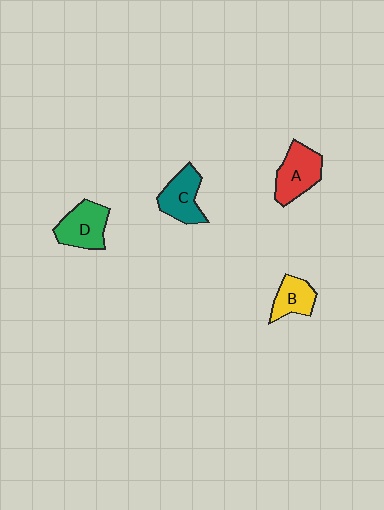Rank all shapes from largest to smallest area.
From largest to smallest: A (red), D (green), C (teal), B (yellow).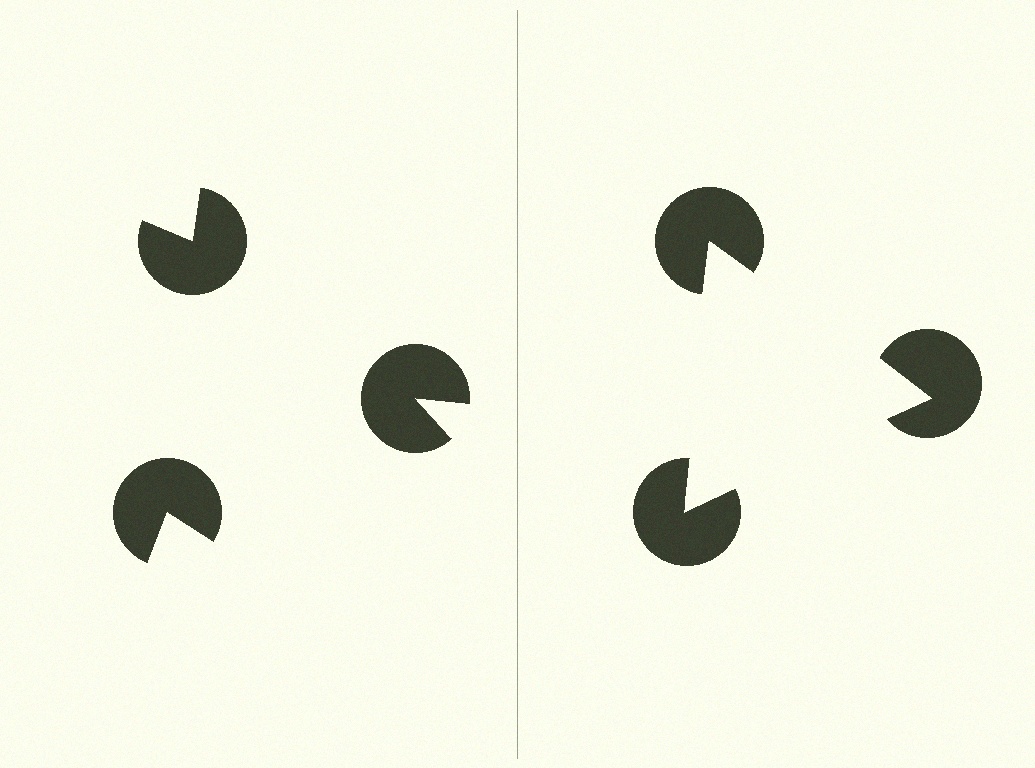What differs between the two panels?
The pac-man discs are positioned identically on both sides; only the wedge orientations differ. On the right they align to a triangle; on the left they are misaligned.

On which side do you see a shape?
An illusory triangle appears on the right side. On the left side the wedge cuts are rotated, so no coherent shape forms.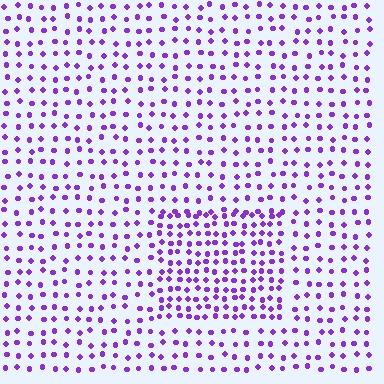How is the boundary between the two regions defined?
The boundary is defined by a change in element density (approximately 1.7x ratio). All elements are the same color, size, and shape.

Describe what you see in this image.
The image contains small purple elements arranged at two different densities. A rectangle-shaped region is visible where the elements are more densely packed than the surrounding area.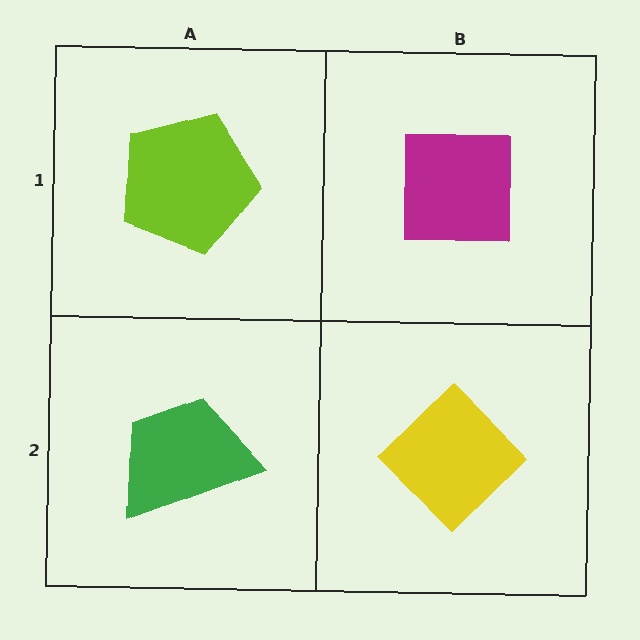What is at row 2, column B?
A yellow diamond.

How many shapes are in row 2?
2 shapes.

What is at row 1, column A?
A lime pentagon.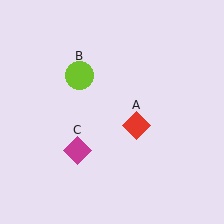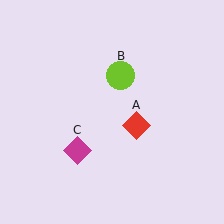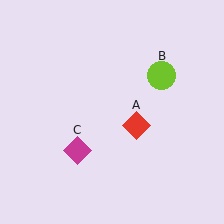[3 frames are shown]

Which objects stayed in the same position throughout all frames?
Red diamond (object A) and magenta diamond (object C) remained stationary.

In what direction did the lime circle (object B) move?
The lime circle (object B) moved right.